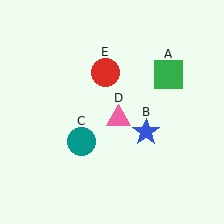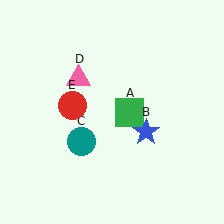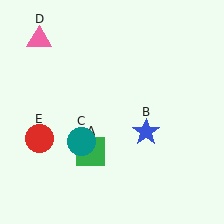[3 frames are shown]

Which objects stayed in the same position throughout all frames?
Blue star (object B) and teal circle (object C) remained stationary.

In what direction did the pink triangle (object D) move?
The pink triangle (object D) moved up and to the left.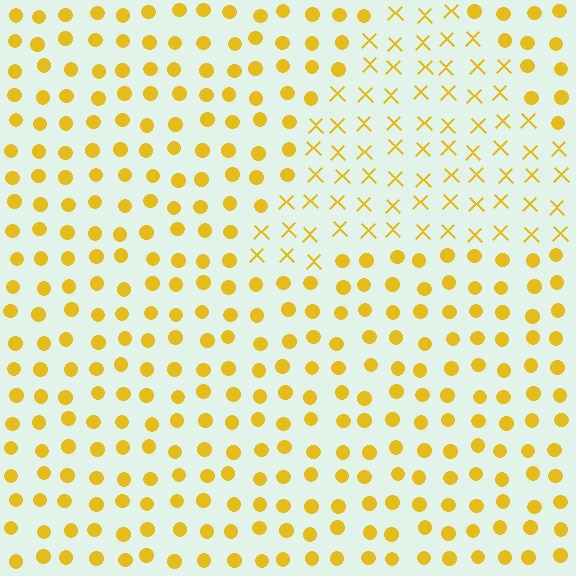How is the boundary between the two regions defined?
The boundary is defined by a change in element shape: X marks inside vs. circles outside. All elements share the same color and spacing.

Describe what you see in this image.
The image is filled with small yellow elements arranged in a uniform grid. A triangle-shaped region contains X marks, while the surrounding area contains circles. The boundary is defined purely by the change in element shape.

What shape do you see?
I see a triangle.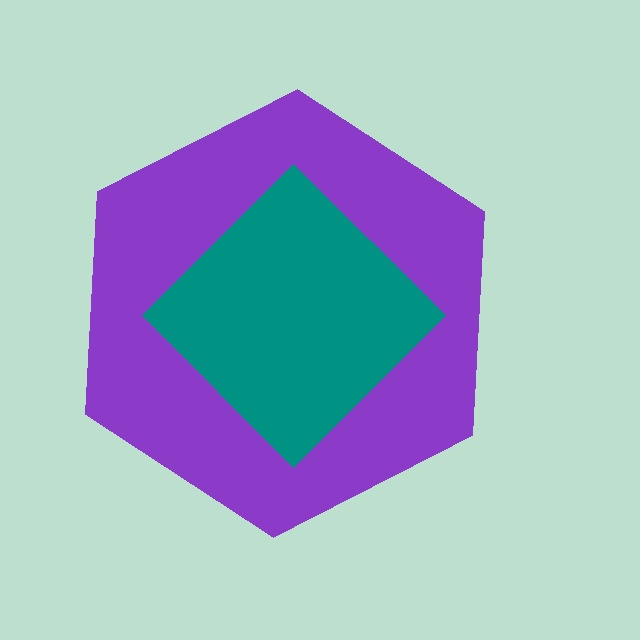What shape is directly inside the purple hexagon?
The teal diamond.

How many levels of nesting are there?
2.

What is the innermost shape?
The teal diamond.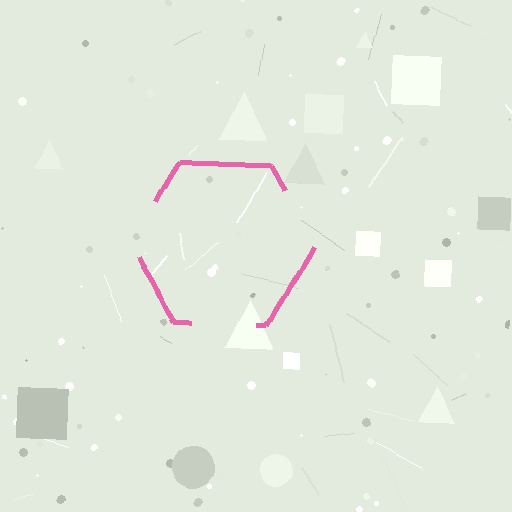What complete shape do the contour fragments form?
The contour fragments form a hexagon.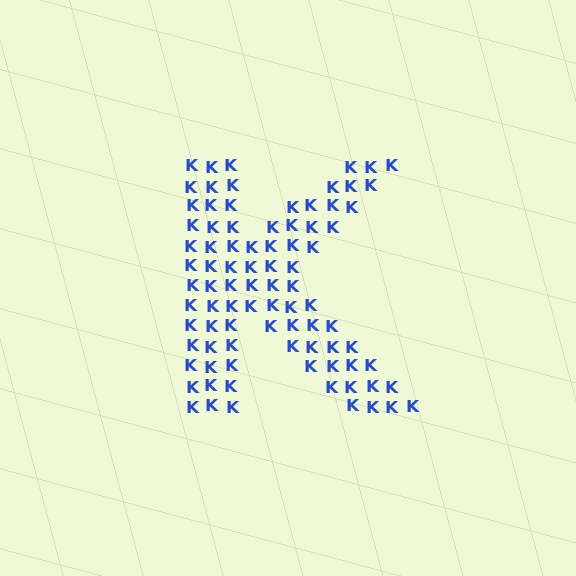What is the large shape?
The large shape is the letter K.